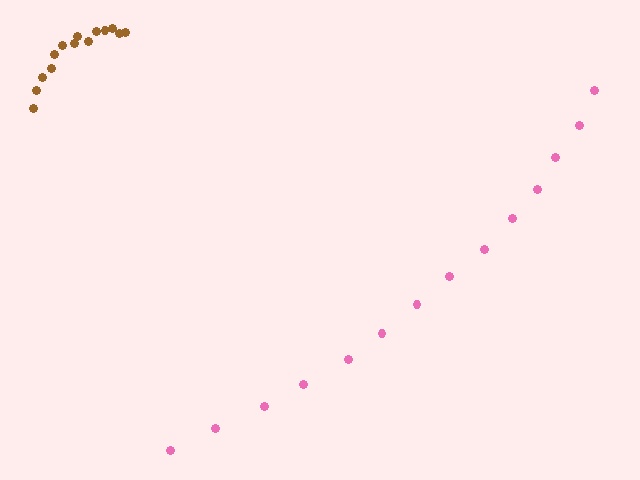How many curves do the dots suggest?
There are 2 distinct paths.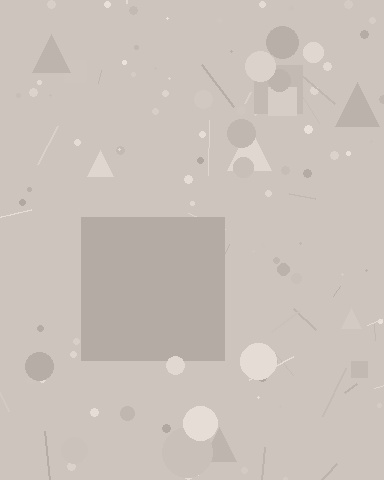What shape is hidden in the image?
A square is hidden in the image.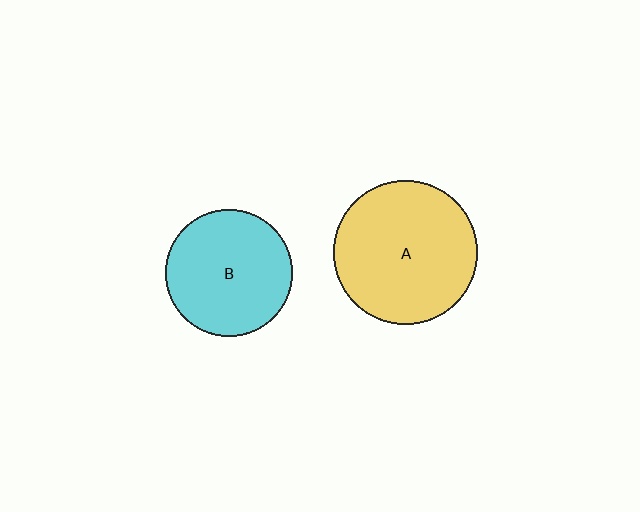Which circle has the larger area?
Circle A (yellow).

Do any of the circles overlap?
No, none of the circles overlap.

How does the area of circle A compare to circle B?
Approximately 1.3 times.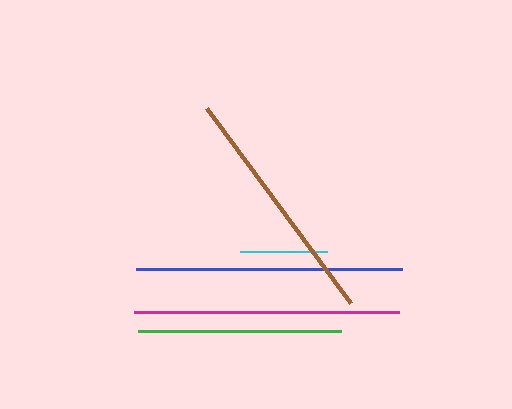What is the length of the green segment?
The green segment is approximately 202 pixels long.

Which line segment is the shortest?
The cyan line is the shortest at approximately 86 pixels.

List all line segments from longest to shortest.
From longest to shortest: blue, magenta, brown, green, cyan.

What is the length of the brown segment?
The brown segment is approximately 243 pixels long.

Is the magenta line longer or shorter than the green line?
The magenta line is longer than the green line.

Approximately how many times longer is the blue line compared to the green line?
The blue line is approximately 1.3 times the length of the green line.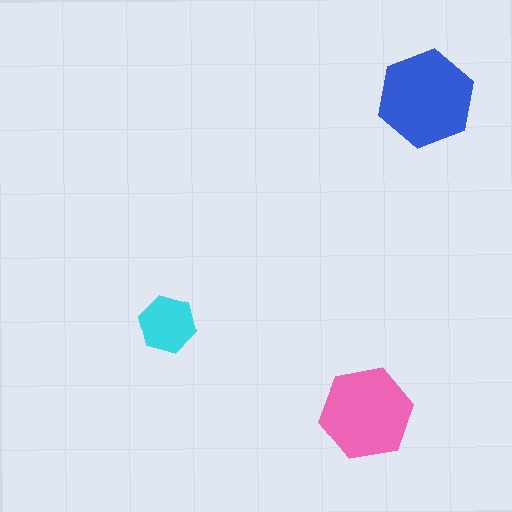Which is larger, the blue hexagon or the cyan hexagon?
The blue one.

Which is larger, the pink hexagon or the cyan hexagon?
The pink one.